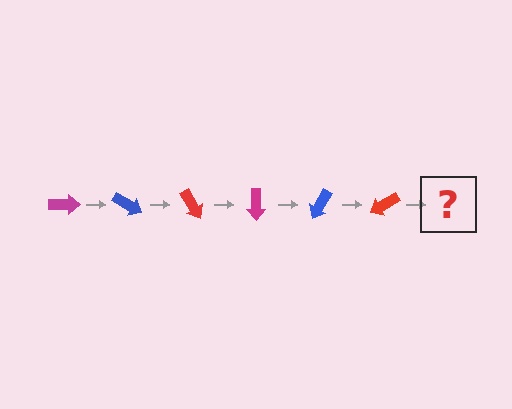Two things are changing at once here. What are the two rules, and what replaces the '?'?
The two rules are that it rotates 30 degrees each step and the color cycles through magenta, blue, and red. The '?' should be a magenta arrow, rotated 180 degrees from the start.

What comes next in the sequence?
The next element should be a magenta arrow, rotated 180 degrees from the start.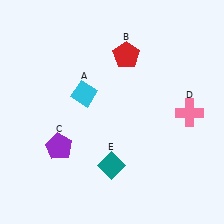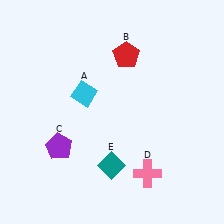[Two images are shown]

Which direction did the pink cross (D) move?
The pink cross (D) moved down.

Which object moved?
The pink cross (D) moved down.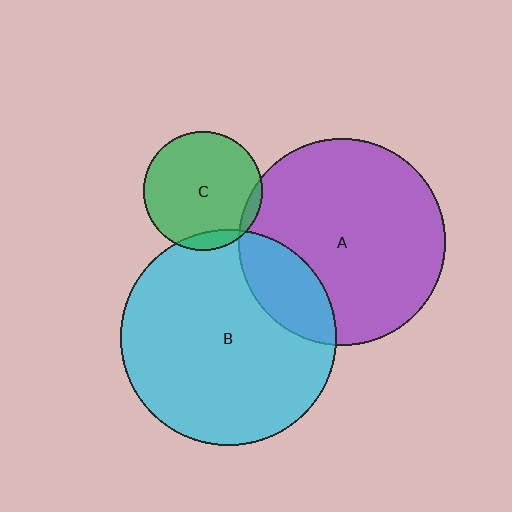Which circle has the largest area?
Circle B (cyan).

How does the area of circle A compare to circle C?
Approximately 3.0 times.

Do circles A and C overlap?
Yes.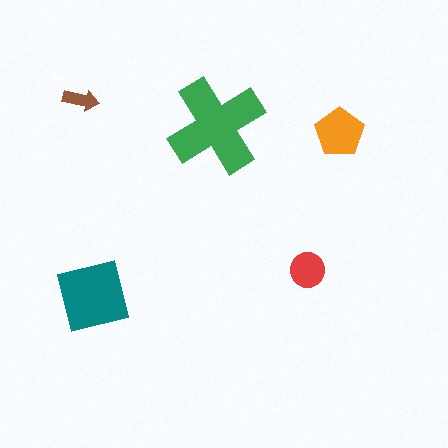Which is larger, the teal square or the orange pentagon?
The teal square.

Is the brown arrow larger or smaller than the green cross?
Smaller.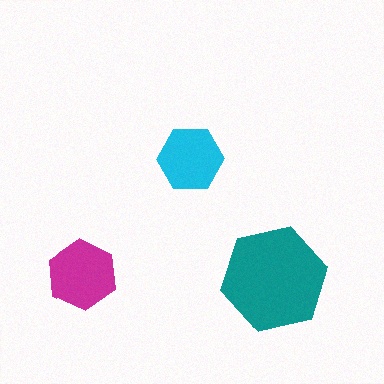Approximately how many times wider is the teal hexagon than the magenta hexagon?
About 1.5 times wider.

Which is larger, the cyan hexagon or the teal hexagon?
The teal one.